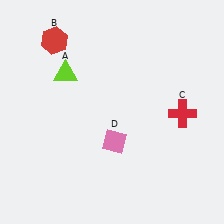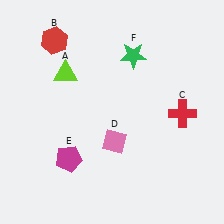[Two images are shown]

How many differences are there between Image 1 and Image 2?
There are 2 differences between the two images.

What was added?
A magenta pentagon (E), a green star (F) were added in Image 2.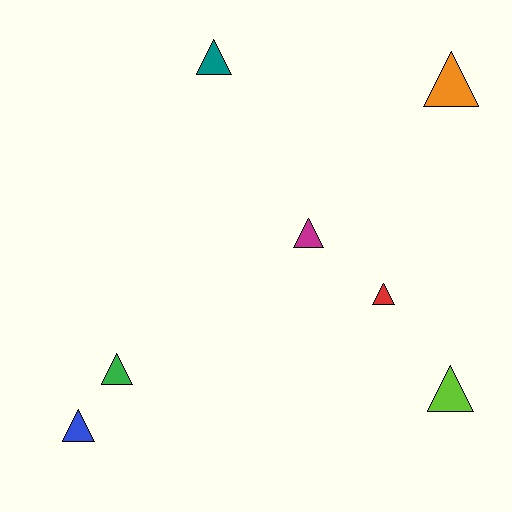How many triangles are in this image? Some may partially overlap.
There are 7 triangles.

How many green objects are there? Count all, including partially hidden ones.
There is 1 green object.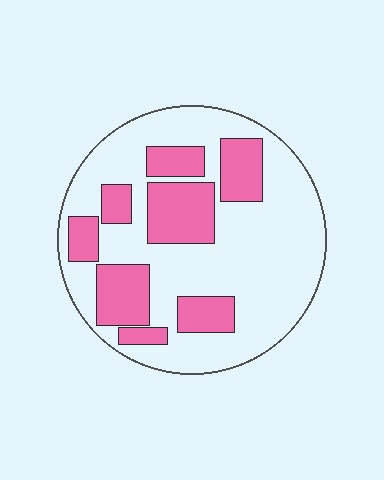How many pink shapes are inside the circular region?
8.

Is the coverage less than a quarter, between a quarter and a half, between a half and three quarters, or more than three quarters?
Between a quarter and a half.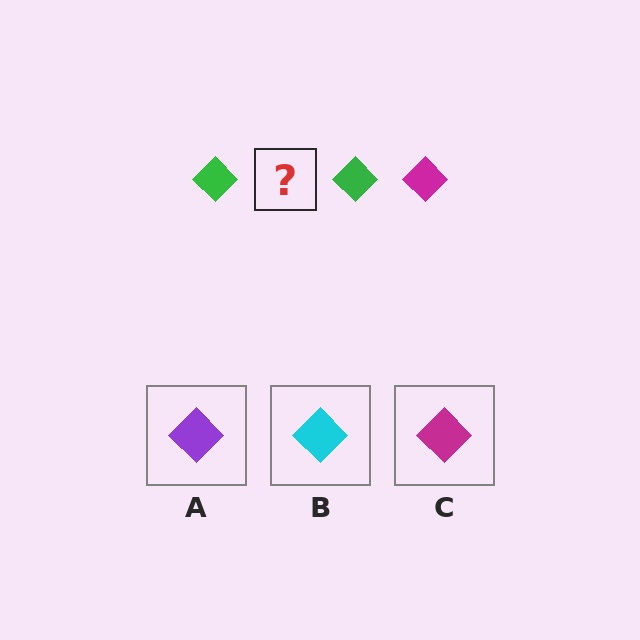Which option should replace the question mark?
Option C.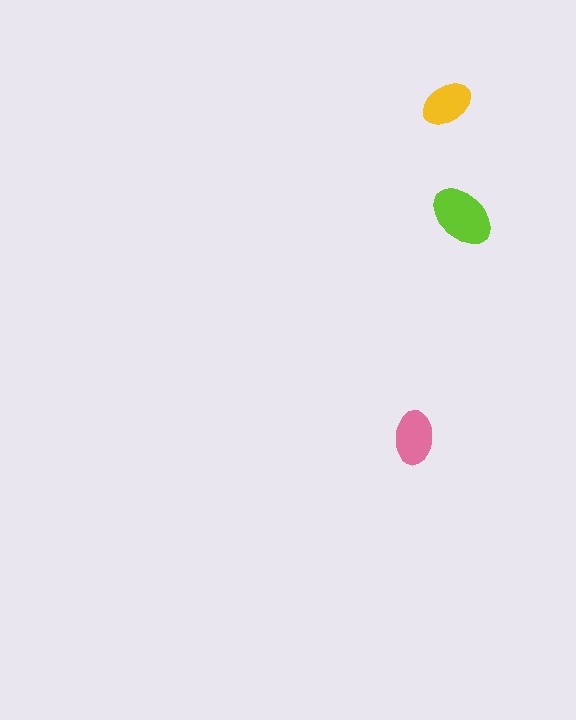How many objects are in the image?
There are 3 objects in the image.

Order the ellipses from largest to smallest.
the lime one, the pink one, the yellow one.